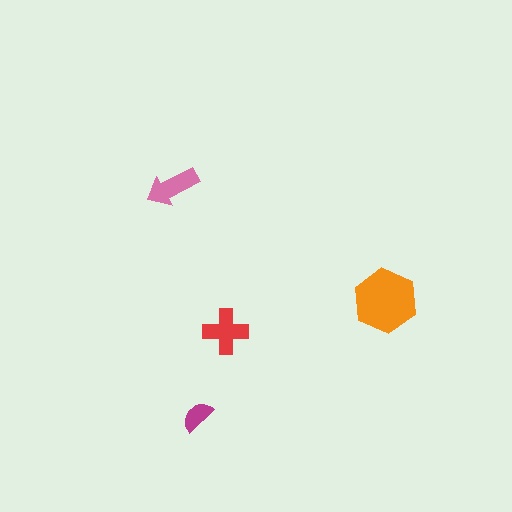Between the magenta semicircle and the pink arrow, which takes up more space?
The pink arrow.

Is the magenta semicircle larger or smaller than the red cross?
Smaller.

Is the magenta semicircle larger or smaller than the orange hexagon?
Smaller.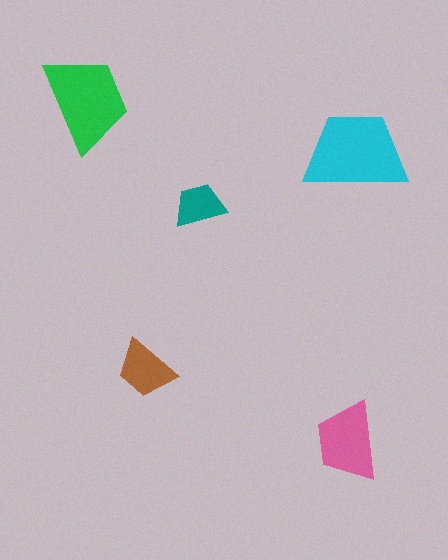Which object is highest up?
The green trapezoid is topmost.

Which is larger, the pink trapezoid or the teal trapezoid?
The pink one.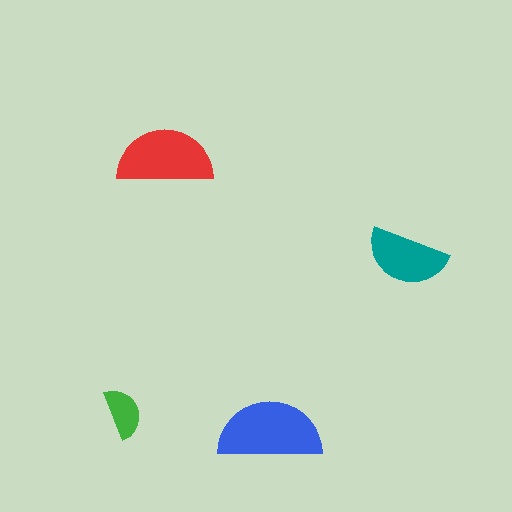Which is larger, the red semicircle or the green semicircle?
The red one.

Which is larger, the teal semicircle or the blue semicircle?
The blue one.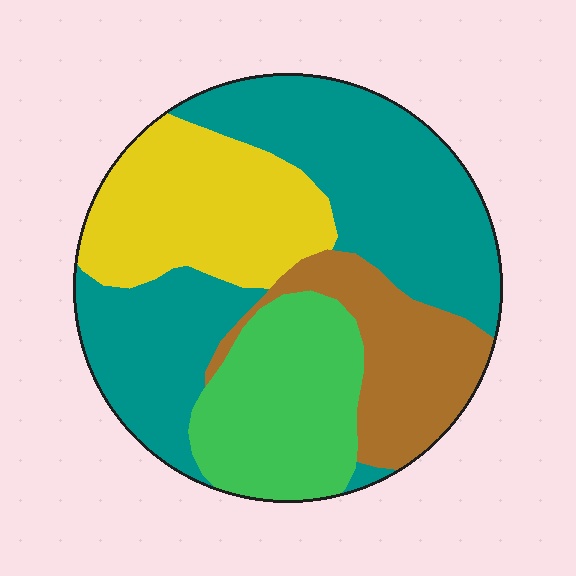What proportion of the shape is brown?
Brown covers 16% of the shape.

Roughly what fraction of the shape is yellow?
Yellow covers 22% of the shape.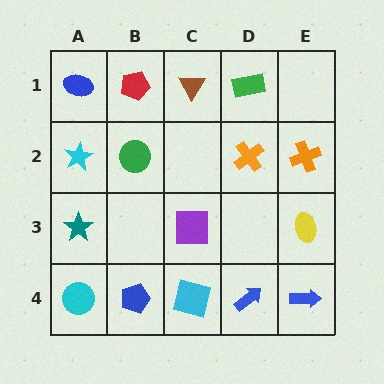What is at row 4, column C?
A cyan square.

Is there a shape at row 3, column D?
No, that cell is empty.